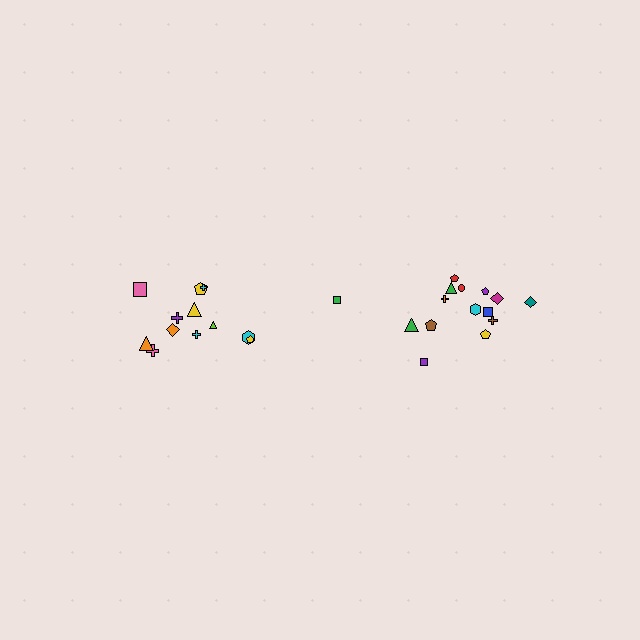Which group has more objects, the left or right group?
The right group.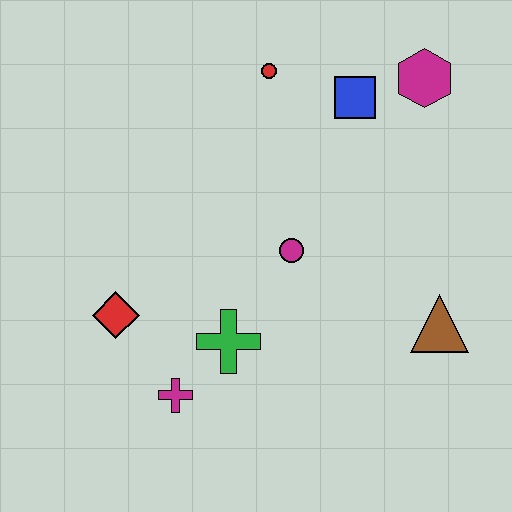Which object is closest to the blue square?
The magenta hexagon is closest to the blue square.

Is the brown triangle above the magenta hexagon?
No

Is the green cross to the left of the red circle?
Yes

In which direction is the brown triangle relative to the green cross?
The brown triangle is to the right of the green cross.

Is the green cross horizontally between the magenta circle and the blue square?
No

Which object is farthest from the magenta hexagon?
The magenta cross is farthest from the magenta hexagon.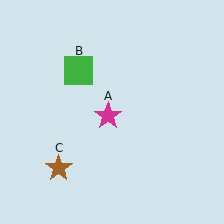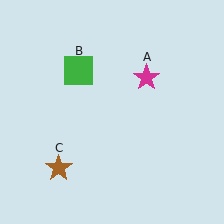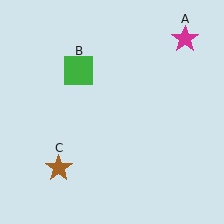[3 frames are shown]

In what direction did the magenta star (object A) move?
The magenta star (object A) moved up and to the right.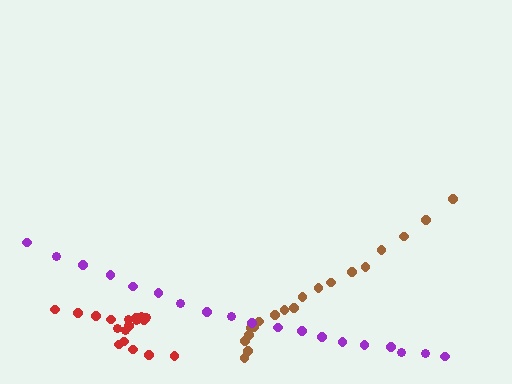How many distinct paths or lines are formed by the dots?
There are 3 distinct paths.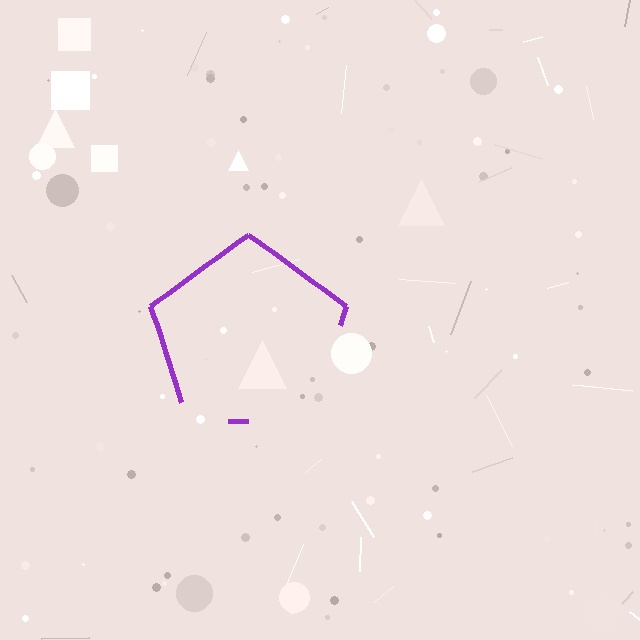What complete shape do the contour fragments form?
The contour fragments form a pentagon.